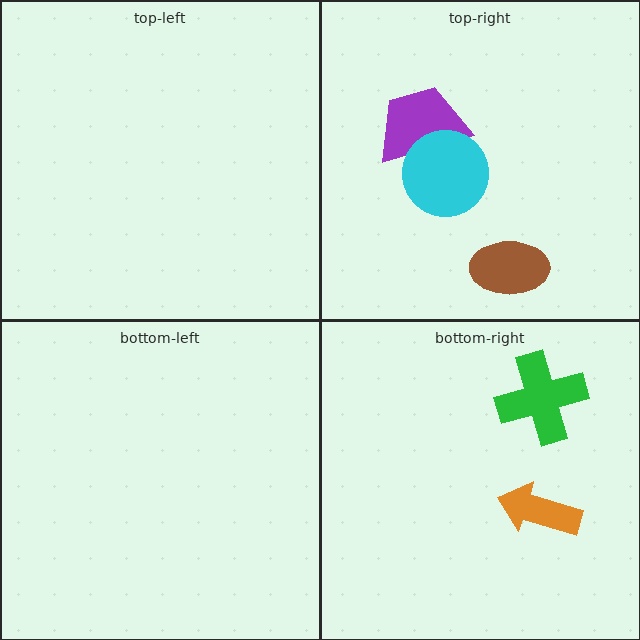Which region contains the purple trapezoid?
The top-right region.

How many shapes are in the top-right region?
3.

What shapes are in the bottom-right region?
The green cross, the orange arrow.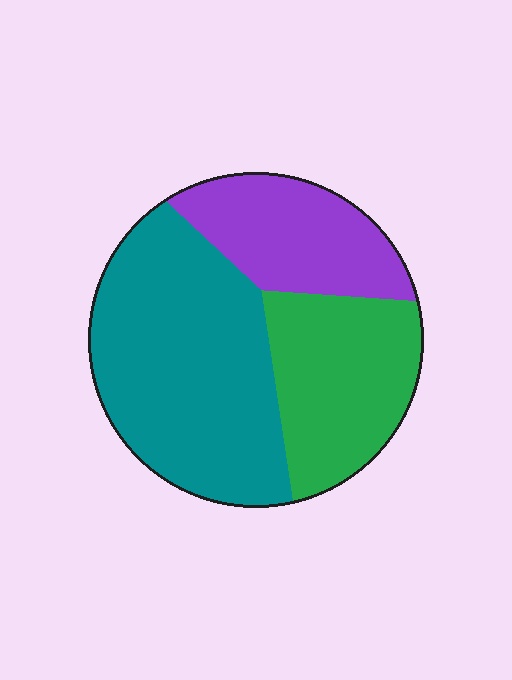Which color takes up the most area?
Teal, at roughly 50%.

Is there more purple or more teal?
Teal.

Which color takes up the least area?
Purple, at roughly 25%.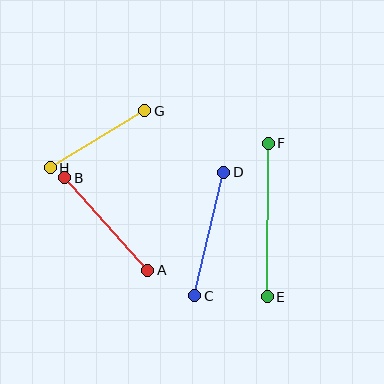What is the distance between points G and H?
The distance is approximately 110 pixels.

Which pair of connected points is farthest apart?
Points E and F are farthest apart.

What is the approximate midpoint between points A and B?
The midpoint is at approximately (106, 224) pixels.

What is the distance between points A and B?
The distance is approximately 124 pixels.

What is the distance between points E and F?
The distance is approximately 153 pixels.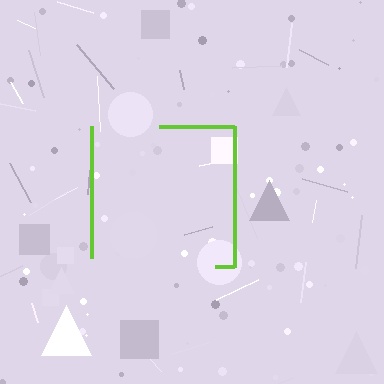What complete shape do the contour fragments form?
The contour fragments form a square.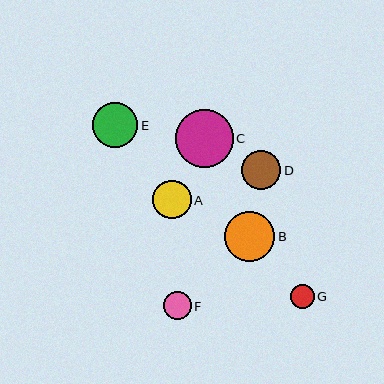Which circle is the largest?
Circle C is the largest with a size of approximately 58 pixels.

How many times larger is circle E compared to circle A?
Circle E is approximately 1.2 times the size of circle A.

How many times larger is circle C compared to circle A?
Circle C is approximately 1.5 times the size of circle A.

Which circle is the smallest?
Circle G is the smallest with a size of approximately 24 pixels.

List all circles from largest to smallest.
From largest to smallest: C, B, E, D, A, F, G.